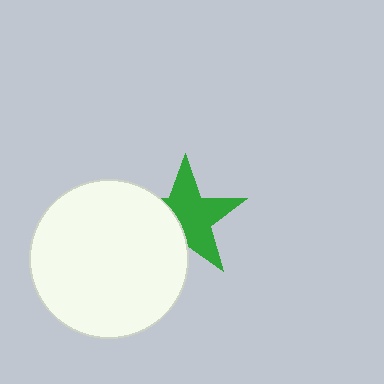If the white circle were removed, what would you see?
You would see the complete green star.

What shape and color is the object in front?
The object in front is a white circle.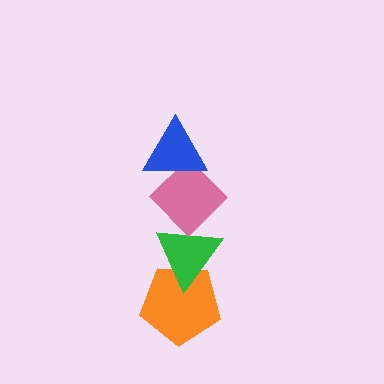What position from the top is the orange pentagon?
The orange pentagon is 4th from the top.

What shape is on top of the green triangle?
The pink diamond is on top of the green triangle.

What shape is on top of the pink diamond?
The blue triangle is on top of the pink diamond.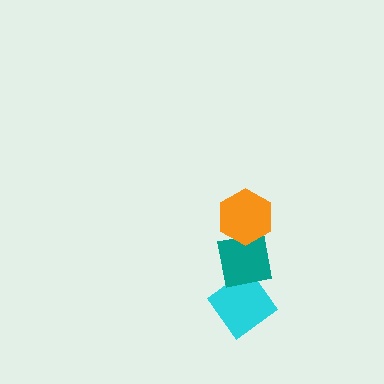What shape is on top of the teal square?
The orange hexagon is on top of the teal square.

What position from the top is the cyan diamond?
The cyan diamond is 3rd from the top.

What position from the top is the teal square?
The teal square is 2nd from the top.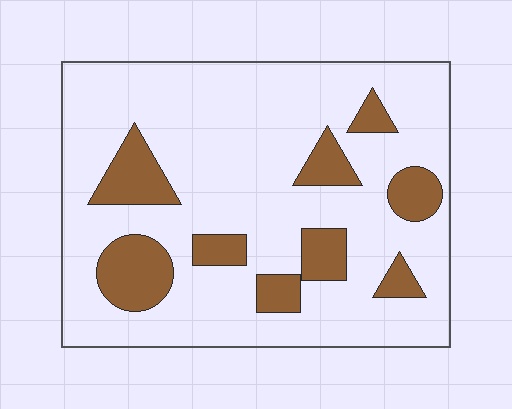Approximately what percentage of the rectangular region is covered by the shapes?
Approximately 20%.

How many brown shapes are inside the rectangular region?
9.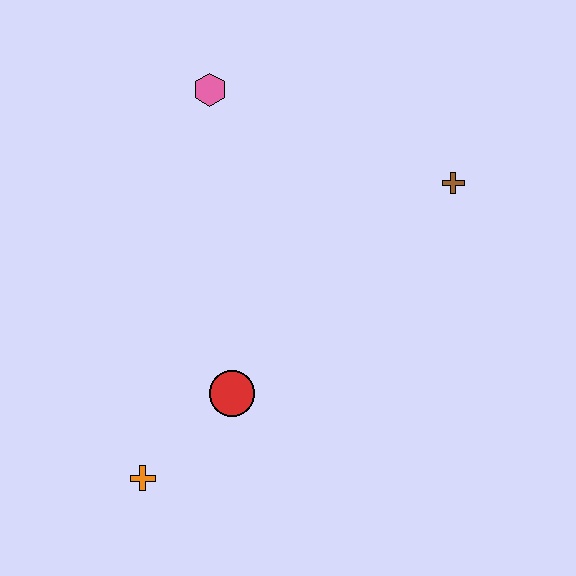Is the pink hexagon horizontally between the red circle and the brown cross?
No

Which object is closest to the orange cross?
The red circle is closest to the orange cross.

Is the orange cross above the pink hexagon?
No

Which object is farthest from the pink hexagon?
The orange cross is farthest from the pink hexagon.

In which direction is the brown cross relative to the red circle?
The brown cross is to the right of the red circle.